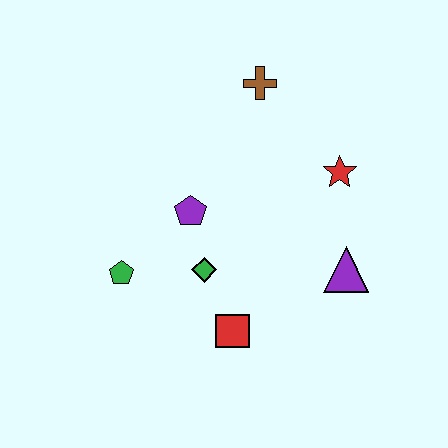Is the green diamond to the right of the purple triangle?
No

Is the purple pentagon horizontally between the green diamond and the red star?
No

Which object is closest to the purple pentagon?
The green diamond is closest to the purple pentagon.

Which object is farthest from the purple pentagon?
The purple triangle is farthest from the purple pentagon.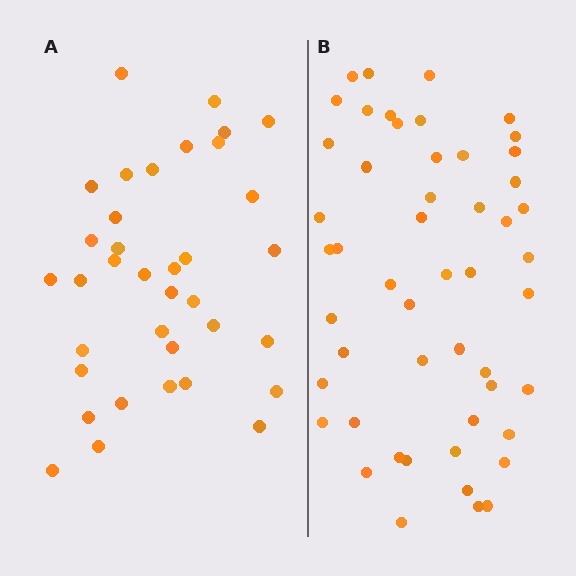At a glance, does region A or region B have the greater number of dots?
Region B (the right region) has more dots.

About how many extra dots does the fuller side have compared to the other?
Region B has approximately 15 more dots than region A.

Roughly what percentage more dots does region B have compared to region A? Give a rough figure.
About 40% more.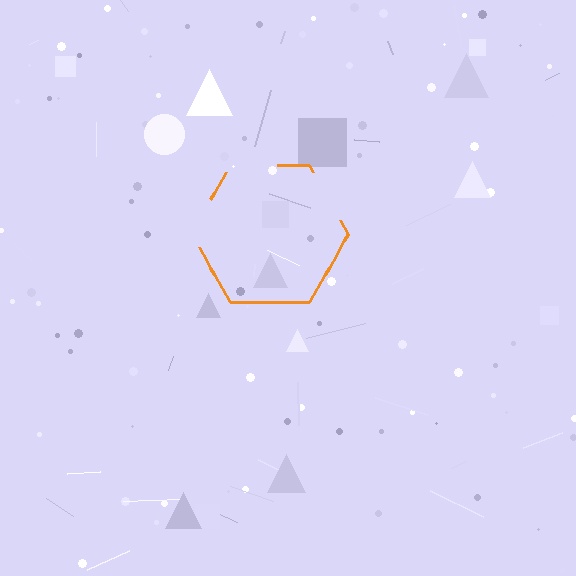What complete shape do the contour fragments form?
The contour fragments form a hexagon.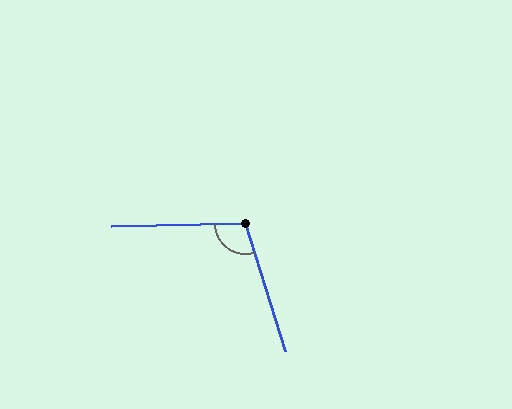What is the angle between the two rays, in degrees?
Approximately 106 degrees.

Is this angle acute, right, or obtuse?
It is obtuse.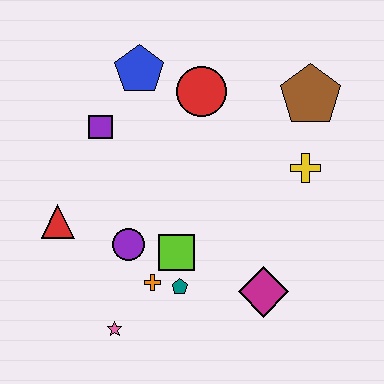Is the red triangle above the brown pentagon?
No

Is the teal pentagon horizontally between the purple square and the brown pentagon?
Yes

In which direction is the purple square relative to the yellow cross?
The purple square is to the left of the yellow cross.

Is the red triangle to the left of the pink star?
Yes